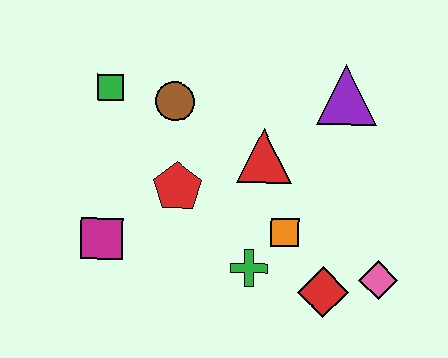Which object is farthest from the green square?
The pink diamond is farthest from the green square.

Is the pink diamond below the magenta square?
Yes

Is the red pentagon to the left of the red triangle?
Yes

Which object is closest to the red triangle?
The orange square is closest to the red triangle.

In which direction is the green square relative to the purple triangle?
The green square is to the left of the purple triangle.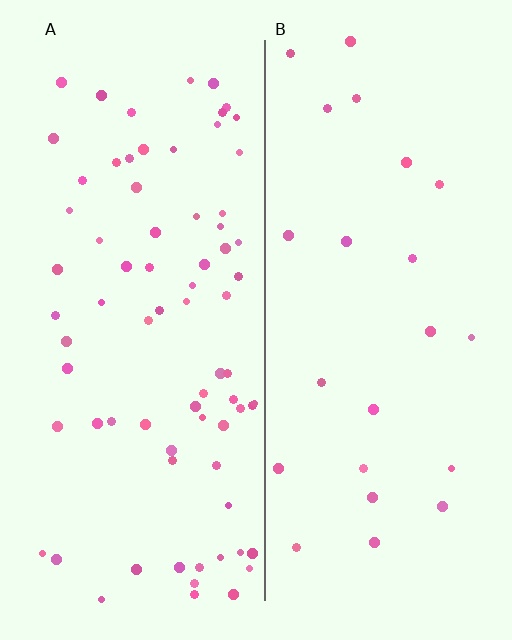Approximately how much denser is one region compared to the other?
Approximately 3.2× — region A over region B.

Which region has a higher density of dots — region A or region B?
A (the left).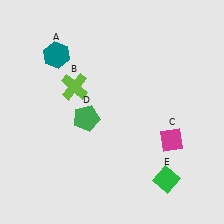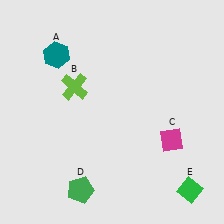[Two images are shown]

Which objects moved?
The objects that moved are: the green pentagon (D), the green diamond (E).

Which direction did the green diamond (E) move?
The green diamond (E) moved right.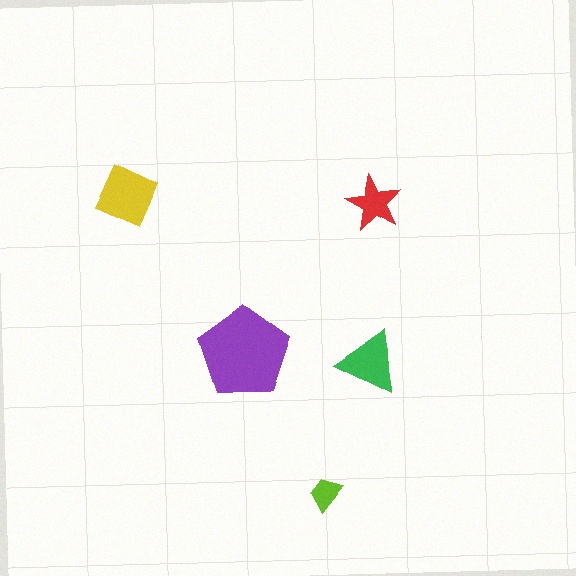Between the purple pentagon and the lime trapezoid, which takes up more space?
The purple pentagon.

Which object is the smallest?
The lime trapezoid.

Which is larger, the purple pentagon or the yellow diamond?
The purple pentagon.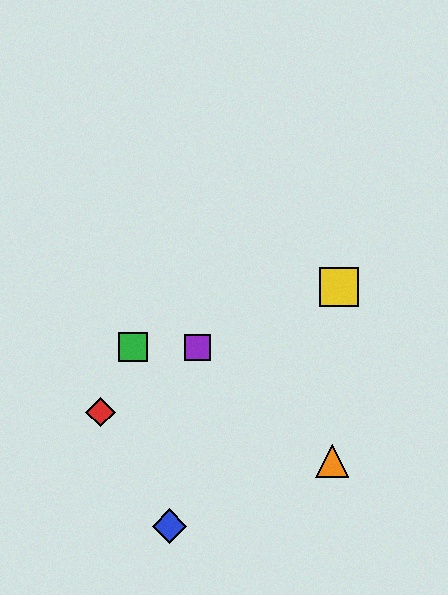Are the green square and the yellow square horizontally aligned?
No, the green square is at y≈347 and the yellow square is at y≈287.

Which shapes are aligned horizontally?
The green square, the purple square are aligned horizontally.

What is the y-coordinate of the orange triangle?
The orange triangle is at y≈461.